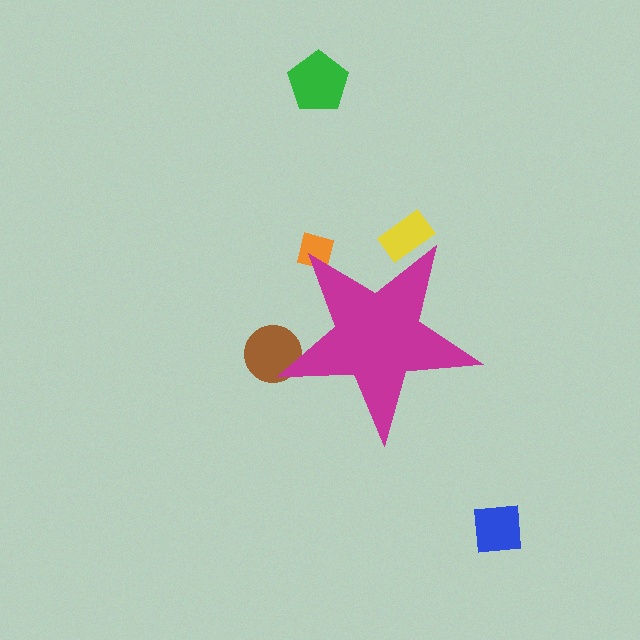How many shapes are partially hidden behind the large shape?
3 shapes are partially hidden.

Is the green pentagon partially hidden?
No, the green pentagon is fully visible.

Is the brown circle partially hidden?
Yes, the brown circle is partially hidden behind the magenta star.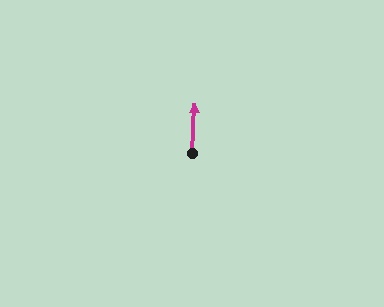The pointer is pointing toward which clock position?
Roughly 12 o'clock.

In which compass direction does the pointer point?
North.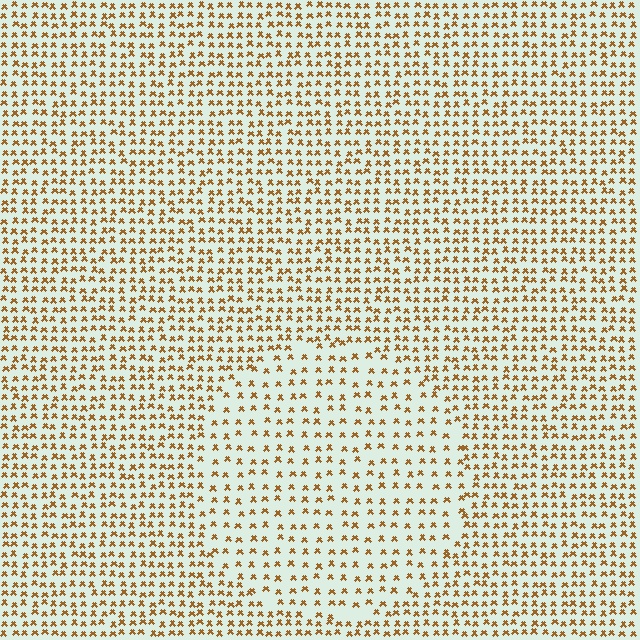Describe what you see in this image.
The image contains small brown elements arranged at two different densities. A circle-shaped region is visible where the elements are less densely packed than the surrounding area.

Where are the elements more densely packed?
The elements are more densely packed outside the circle boundary.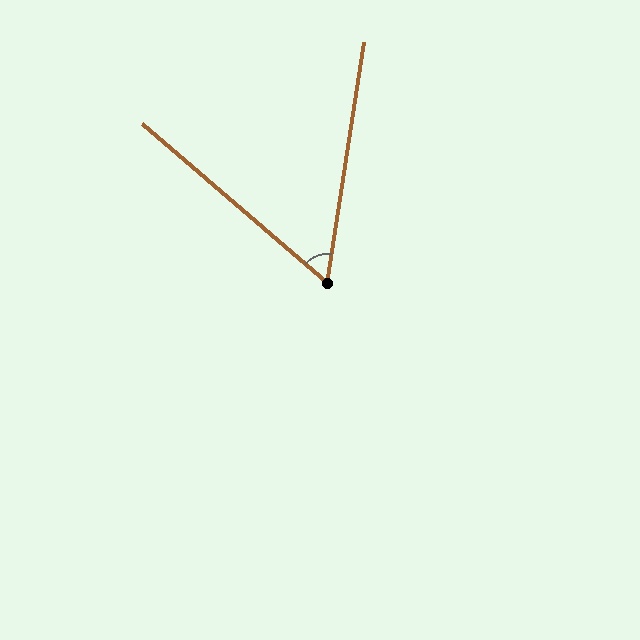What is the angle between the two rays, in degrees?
Approximately 58 degrees.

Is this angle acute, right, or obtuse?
It is acute.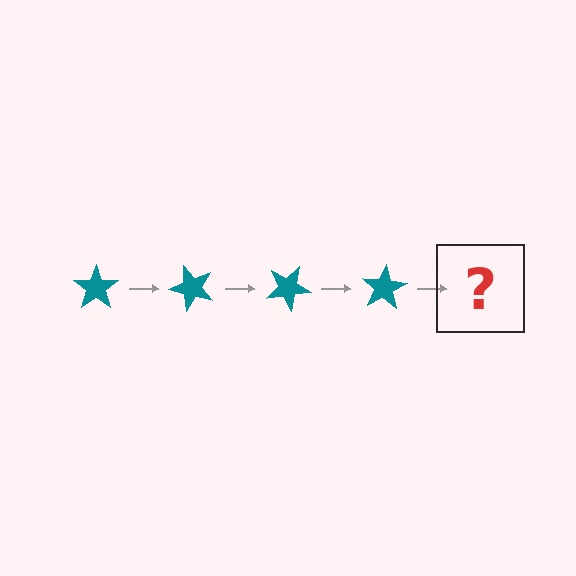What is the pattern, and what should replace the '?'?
The pattern is that the star rotates 50 degrees each step. The '?' should be a teal star rotated 200 degrees.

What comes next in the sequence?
The next element should be a teal star rotated 200 degrees.